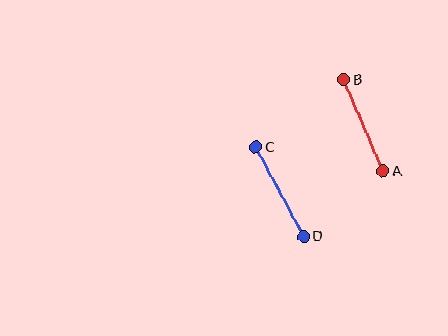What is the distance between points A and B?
The distance is approximately 99 pixels.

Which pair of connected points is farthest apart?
Points C and D are farthest apart.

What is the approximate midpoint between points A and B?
The midpoint is at approximately (363, 126) pixels.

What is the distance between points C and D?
The distance is approximately 101 pixels.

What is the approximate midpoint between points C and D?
The midpoint is at approximately (280, 192) pixels.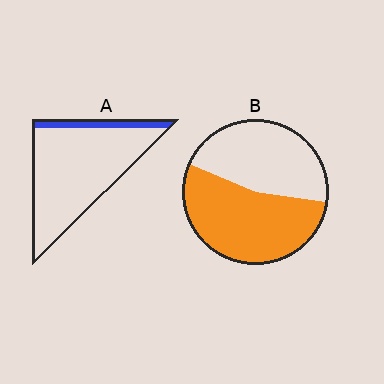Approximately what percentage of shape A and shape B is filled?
A is approximately 10% and B is approximately 55%.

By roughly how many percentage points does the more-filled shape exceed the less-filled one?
By roughly 40 percentage points (B over A).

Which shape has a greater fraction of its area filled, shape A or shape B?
Shape B.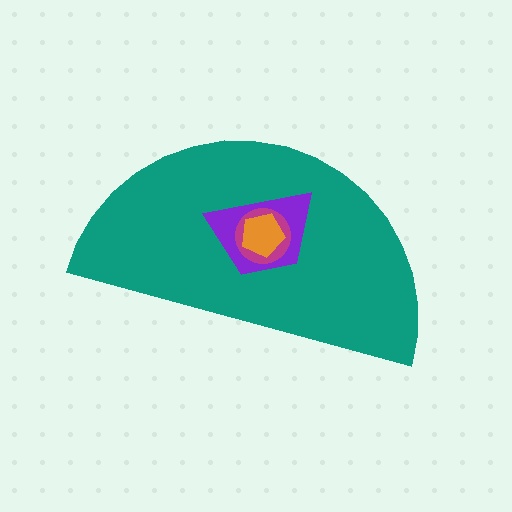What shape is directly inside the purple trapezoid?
The magenta circle.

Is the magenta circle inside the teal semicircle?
Yes.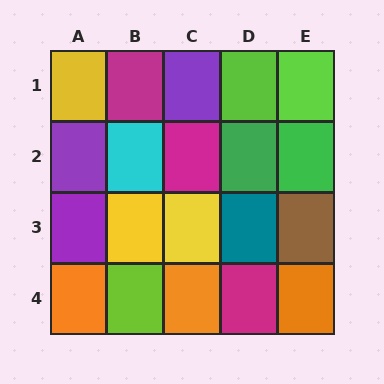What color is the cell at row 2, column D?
Green.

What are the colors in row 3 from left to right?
Purple, yellow, yellow, teal, brown.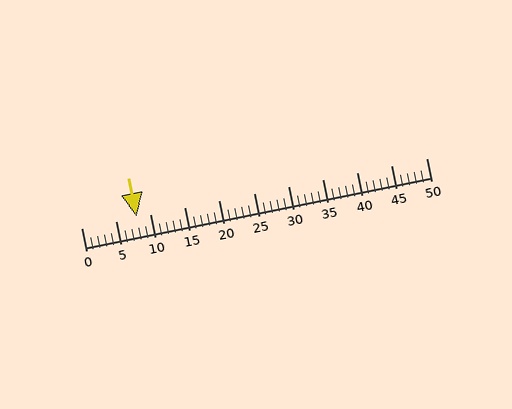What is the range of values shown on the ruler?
The ruler shows values from 0 to 50.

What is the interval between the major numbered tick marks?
The major tick marks are spaced 5 units apart.